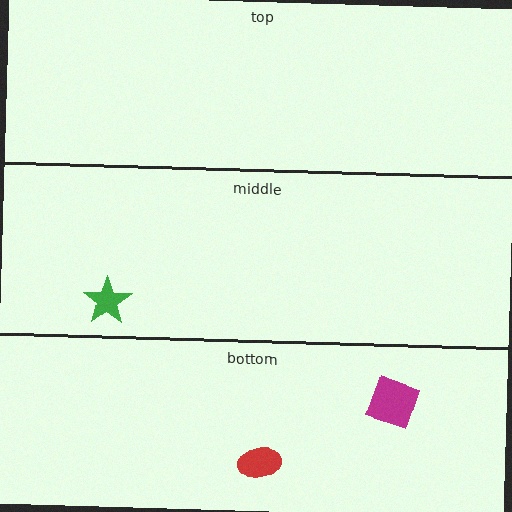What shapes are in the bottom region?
The magenta diamond, the red ellipse.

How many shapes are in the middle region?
1.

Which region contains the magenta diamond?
The bottom region.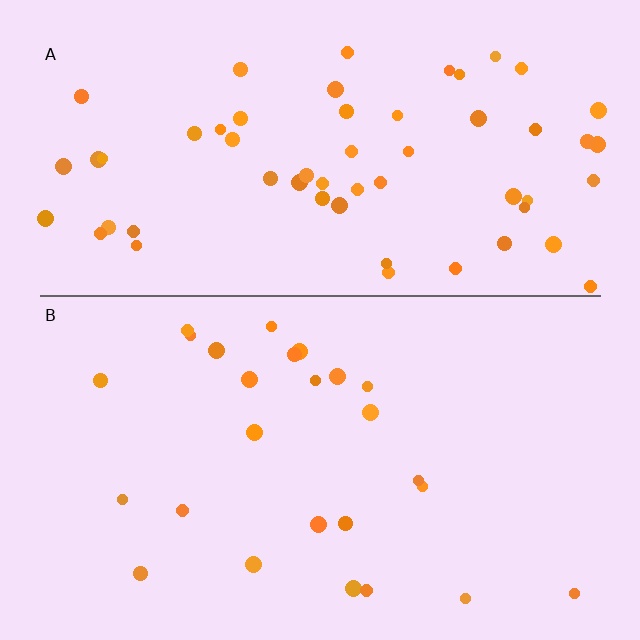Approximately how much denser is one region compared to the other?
Approximately 2.2× — region A over region B.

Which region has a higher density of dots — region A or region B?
A (the top).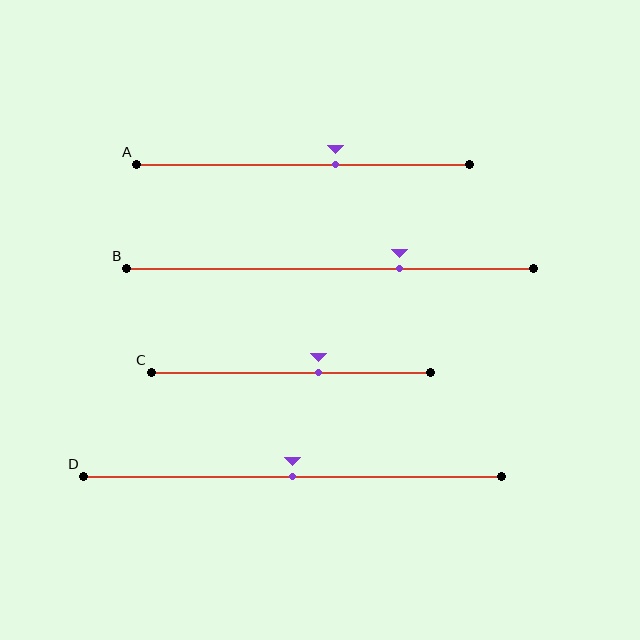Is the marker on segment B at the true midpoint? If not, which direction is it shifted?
No, the marker on segment B is shifted to the right by about 17% of the segment length.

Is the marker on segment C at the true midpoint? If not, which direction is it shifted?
No, the marker on segment C is shifted to the right by about 10% of the segment length.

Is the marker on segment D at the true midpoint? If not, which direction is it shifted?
Yes, the marker on segment D is at the true midpoint.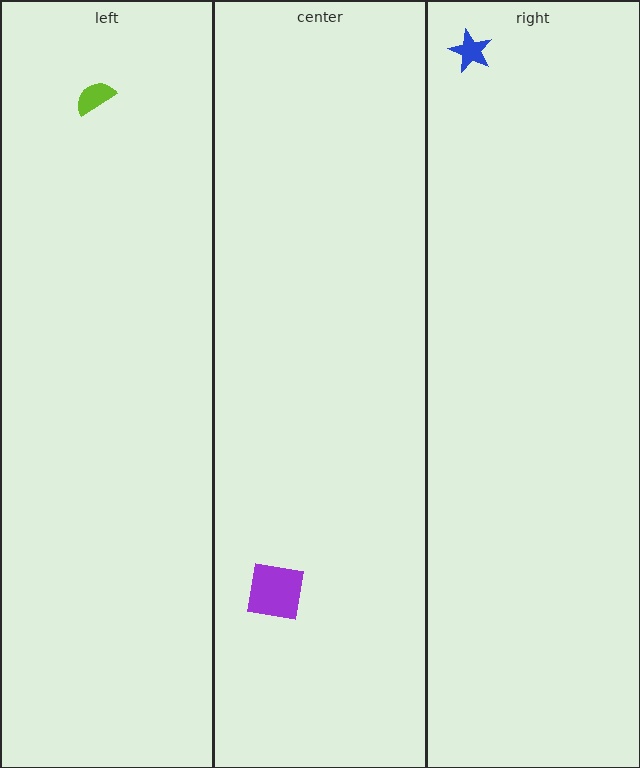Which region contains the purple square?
The center region.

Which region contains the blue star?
The right region.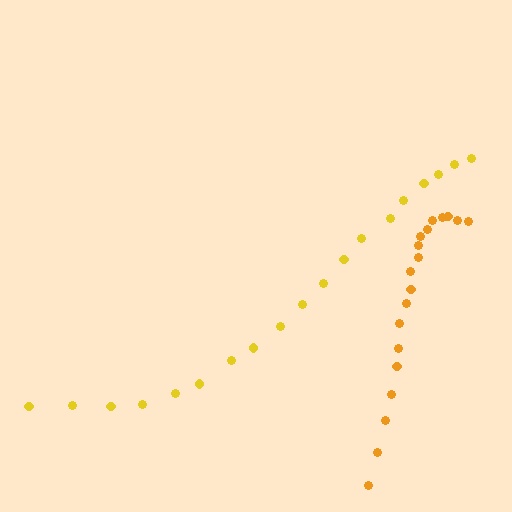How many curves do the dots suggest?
There are 2 distinct paths.